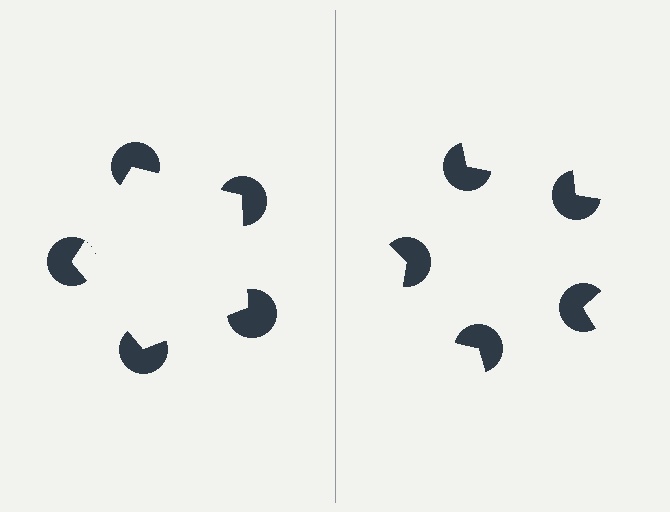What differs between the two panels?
The pac-man discs are positioned identically on both sides; only the wedge orientations differ. On the left they align to a pentagon; on the right they are misaligned.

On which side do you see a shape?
An illusory pentagon appears on the left side. On the right side the wedge cuts are rotated, so no coherent shape forms.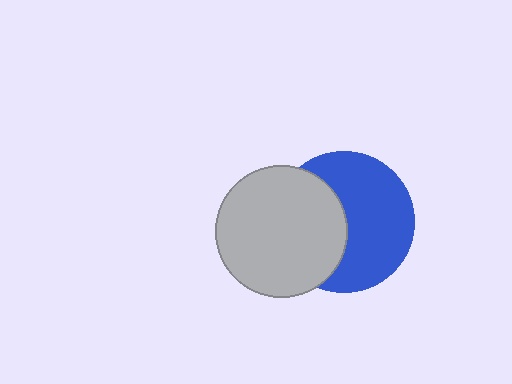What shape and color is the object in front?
The object in front is a light gray circle.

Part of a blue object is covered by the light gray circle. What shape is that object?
It is a circle.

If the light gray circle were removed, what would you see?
You would see the complete blue circle.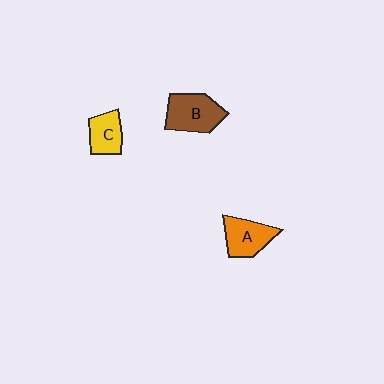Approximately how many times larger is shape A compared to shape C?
Approximately 1.3 times.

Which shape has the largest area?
Shape B (brown).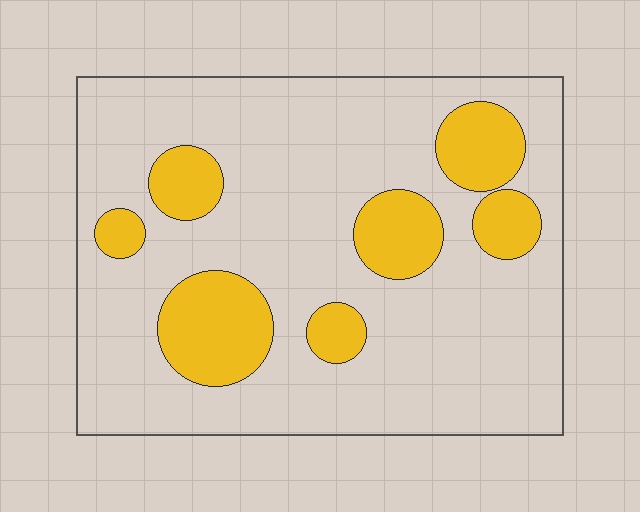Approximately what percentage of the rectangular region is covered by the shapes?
Approximately 20%.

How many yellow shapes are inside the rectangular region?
7.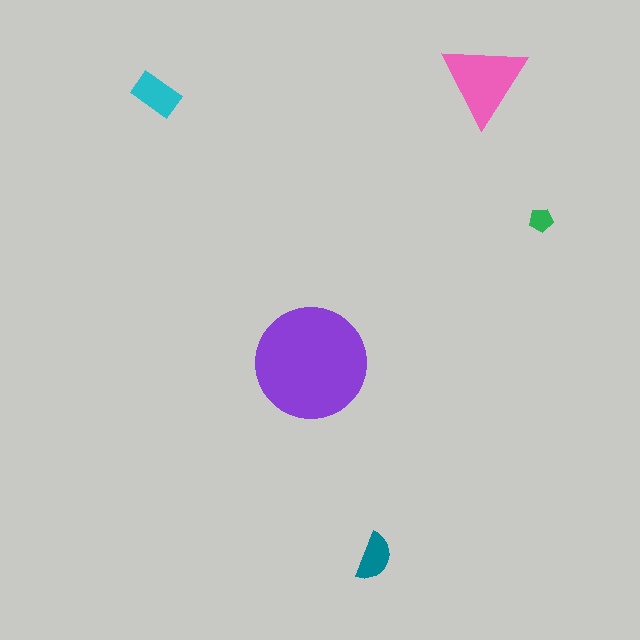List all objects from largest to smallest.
The purple circle, the pink triangle, the cyan rectangle, the teal semicircle, the green pentagon.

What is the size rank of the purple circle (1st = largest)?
1st.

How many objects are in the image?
There are 5 objects in the image.